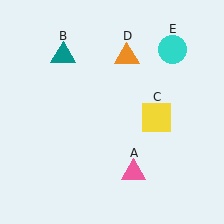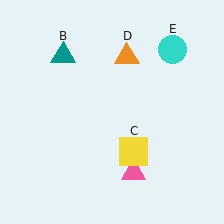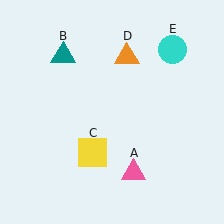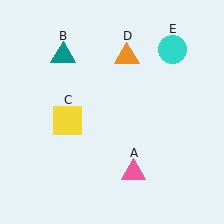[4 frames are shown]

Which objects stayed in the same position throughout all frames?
Pink triangle (object A) and teal triangle (object B) and orange triangle (object D) and cyan circle (object E) remained stationary.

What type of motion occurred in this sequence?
The yellow square (object C) rotated clockwise around the center of the scene.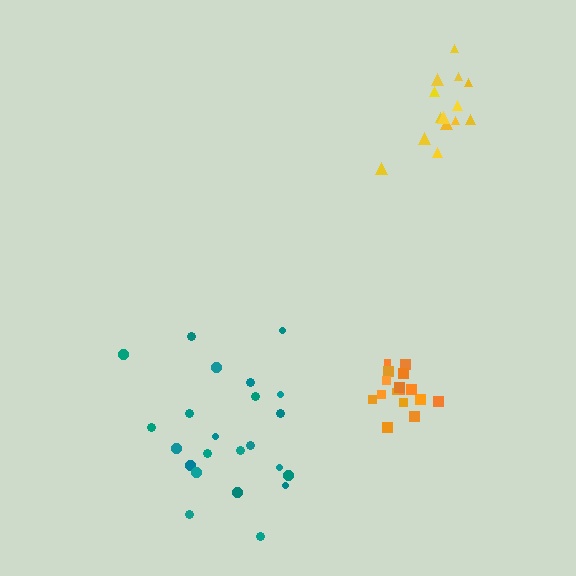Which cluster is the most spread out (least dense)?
Teal.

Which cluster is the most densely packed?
Orange.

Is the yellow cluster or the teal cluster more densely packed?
Yellow.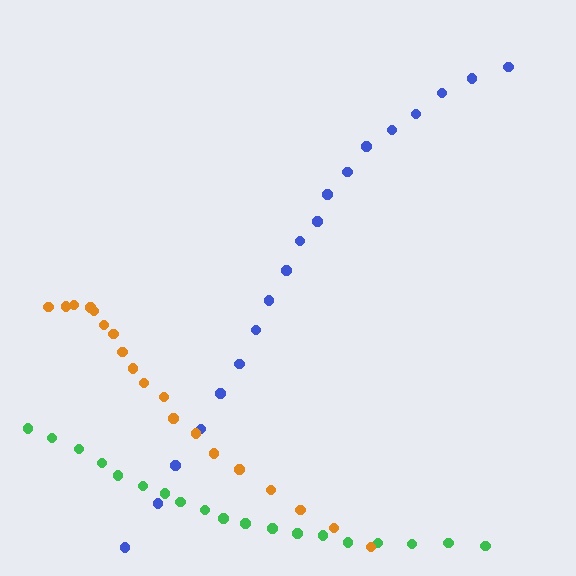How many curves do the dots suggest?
There are 3 distinct paths.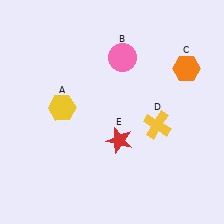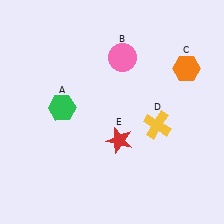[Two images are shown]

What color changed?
The hexagon (A) changed from yellow in Image 1 to green in Image 2.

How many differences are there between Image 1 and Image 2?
There is 1 difference between the two images.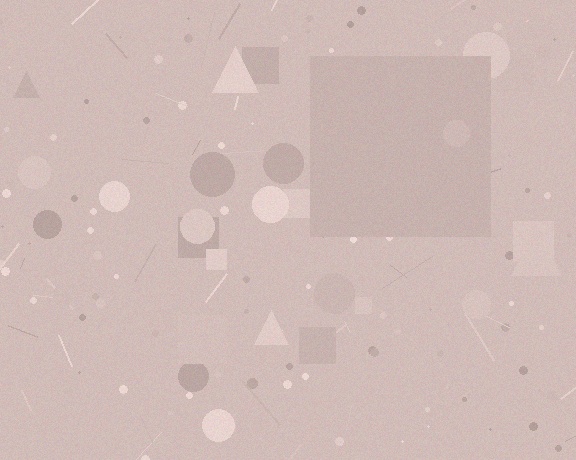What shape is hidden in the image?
A square is hidden in the image.